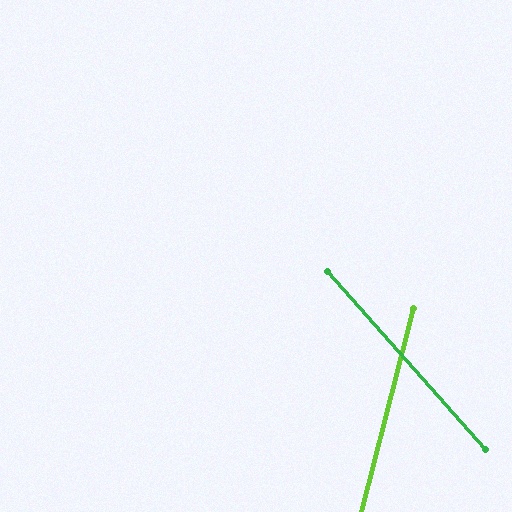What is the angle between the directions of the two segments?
Approximately 56 degrees.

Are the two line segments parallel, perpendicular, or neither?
Neither parallel nor perpendicular — they differ by about 56°.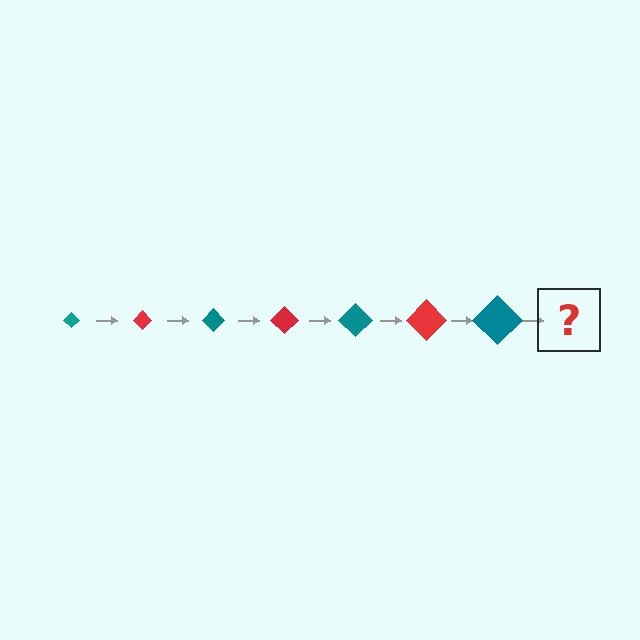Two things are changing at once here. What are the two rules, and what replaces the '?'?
The two rules are that the diamond grows larger each step and the color cycles through teal and red. The '?' should be a red diamond, larger than the previous one.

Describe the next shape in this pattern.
It should be a red diamond, larger than the previous one.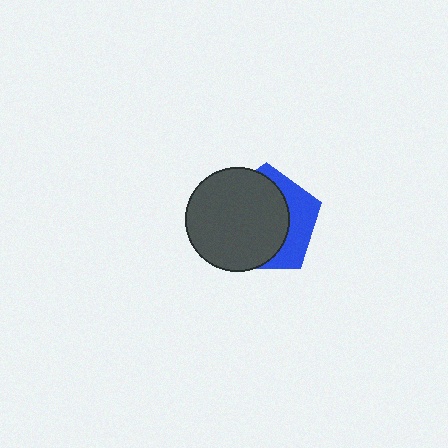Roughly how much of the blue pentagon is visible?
A small part of it is visible (roughly 34%).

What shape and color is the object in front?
The object in front is a dark gray circle.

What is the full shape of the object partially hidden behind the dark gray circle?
The partially hidden object is a blue pentagon.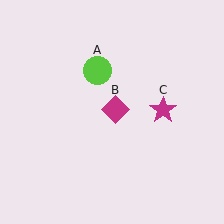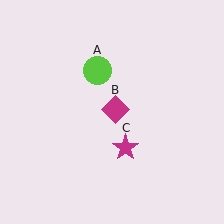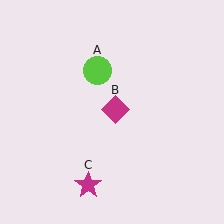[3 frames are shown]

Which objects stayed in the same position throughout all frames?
Lime circle (object A) and magenta diamond (object B) remained stationary.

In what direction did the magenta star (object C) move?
The magenta star (object C) moved down and to the left.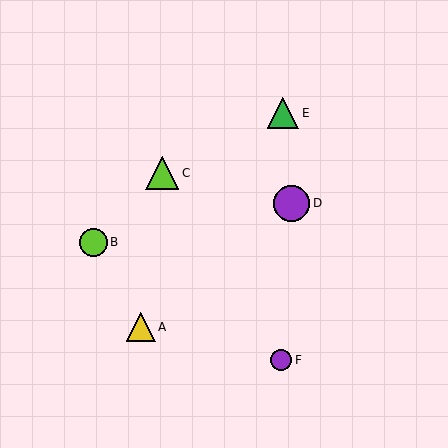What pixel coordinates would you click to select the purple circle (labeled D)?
Click at (292, 203) to select the purple circle D.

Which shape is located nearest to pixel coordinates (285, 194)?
The purple circle (labeled D) at (292, 203) is nearest to that location.